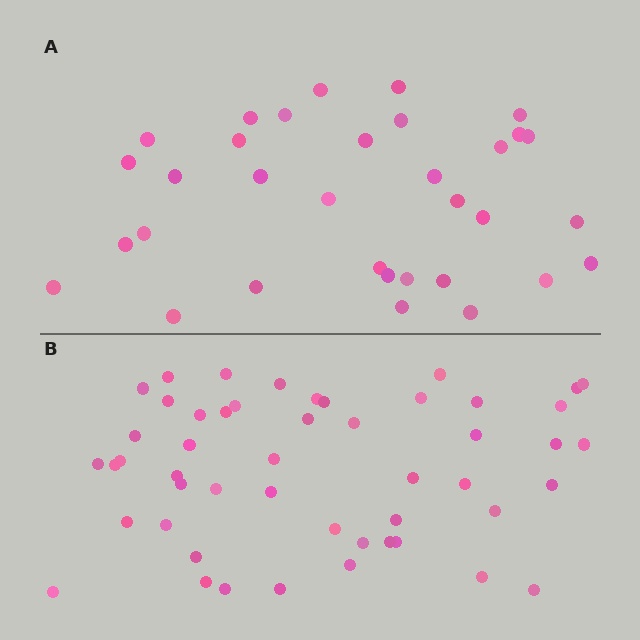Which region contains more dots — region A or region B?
Region B (the bottom region) has more dots.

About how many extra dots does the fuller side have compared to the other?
Region B has approximately 15 more dots than region A.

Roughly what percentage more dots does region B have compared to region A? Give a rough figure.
About 50% more.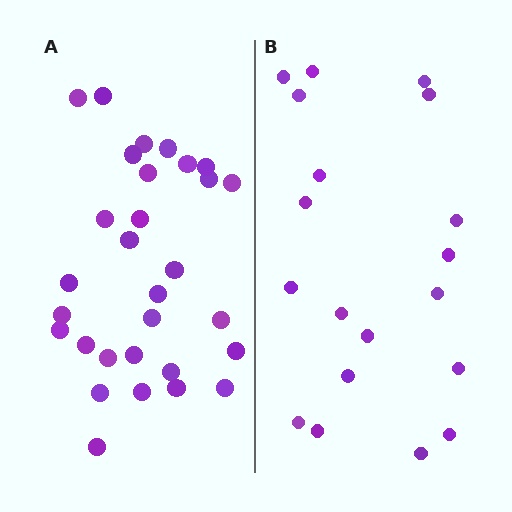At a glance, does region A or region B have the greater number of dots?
Region A (the left region) has more dots.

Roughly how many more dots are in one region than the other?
Region A has roughly 12 or so more dots than region B.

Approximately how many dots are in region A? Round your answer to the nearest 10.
About 30 dots.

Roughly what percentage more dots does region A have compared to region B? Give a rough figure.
About 60% more.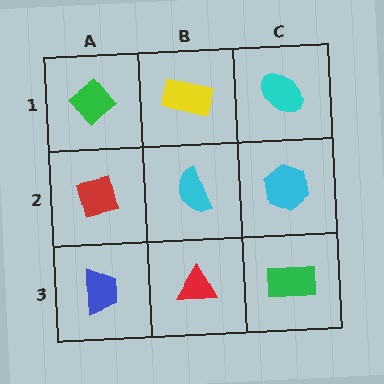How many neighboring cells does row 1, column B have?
3.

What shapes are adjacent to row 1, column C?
A cyan hexagon (row 2, column C), a yellow rectangle (row 1, column B).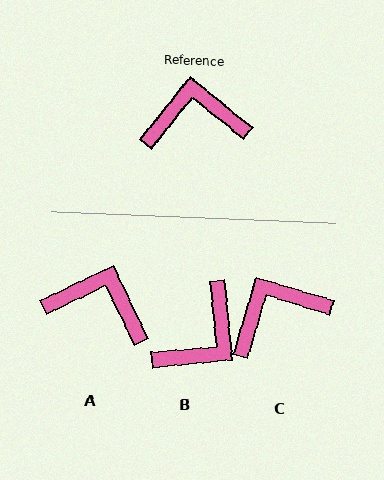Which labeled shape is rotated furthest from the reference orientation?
B, about 136 degrees away.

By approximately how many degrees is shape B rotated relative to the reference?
Approximately 136 degrees clockwise.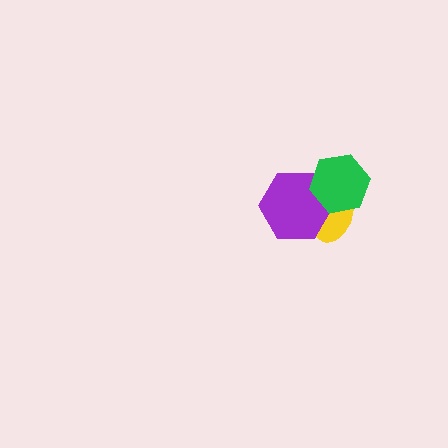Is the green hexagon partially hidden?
No, no other shape covers it.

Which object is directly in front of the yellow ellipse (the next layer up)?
The purple hexagon is directly in front of the yellow ellipse.